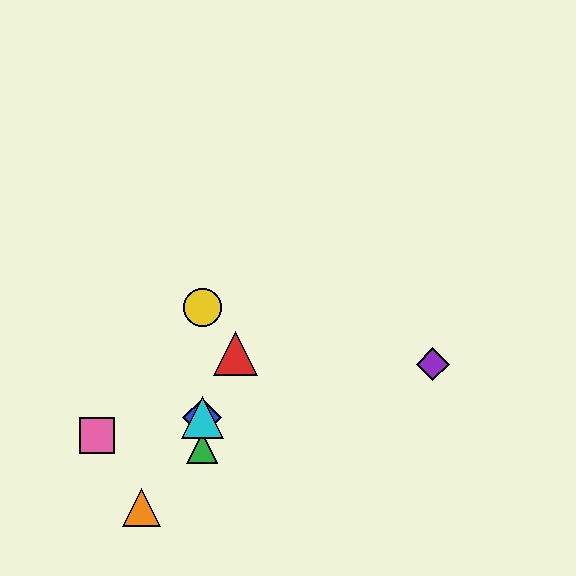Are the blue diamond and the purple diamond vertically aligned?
No, the blue diamond is at x≈202 and the purple diamond is at x≈433.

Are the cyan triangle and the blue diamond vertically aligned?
Yes, both are at x≈202.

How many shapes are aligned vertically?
4 shapes (the blue diamond, the green triangle, the yellow circle, the cyan triangle) are aligned vertically.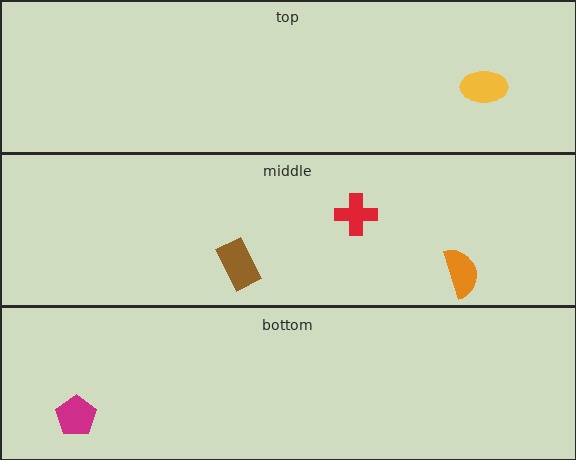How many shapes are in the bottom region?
1.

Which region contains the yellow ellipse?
The top region.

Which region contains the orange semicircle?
The middle region.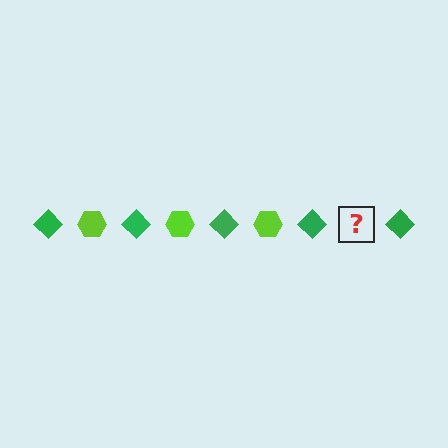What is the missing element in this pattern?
The missing element is a lime hexagon.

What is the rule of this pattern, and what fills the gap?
The rule is that the pattern alternates between green diamond and lime hexagon. The gap should be filled with a lime hexagon.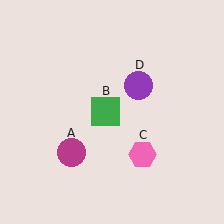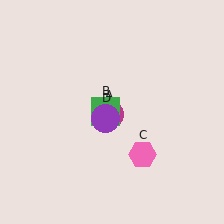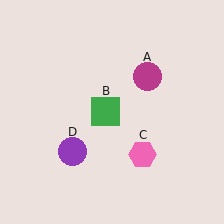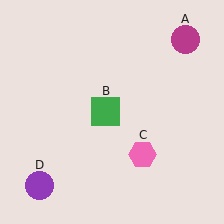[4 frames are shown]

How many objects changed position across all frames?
2 objects changed position: magenta circle (object A), purple circle (object D).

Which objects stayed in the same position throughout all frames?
Green square (object B) and pink hexagon (object C) remained stationary.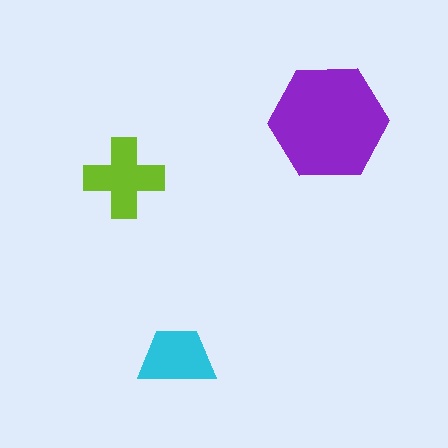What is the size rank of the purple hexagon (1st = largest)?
1st.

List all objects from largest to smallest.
The purple hexagon, the lime cross, the cyan trapezoid.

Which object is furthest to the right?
The purple hexagon is rightmost.